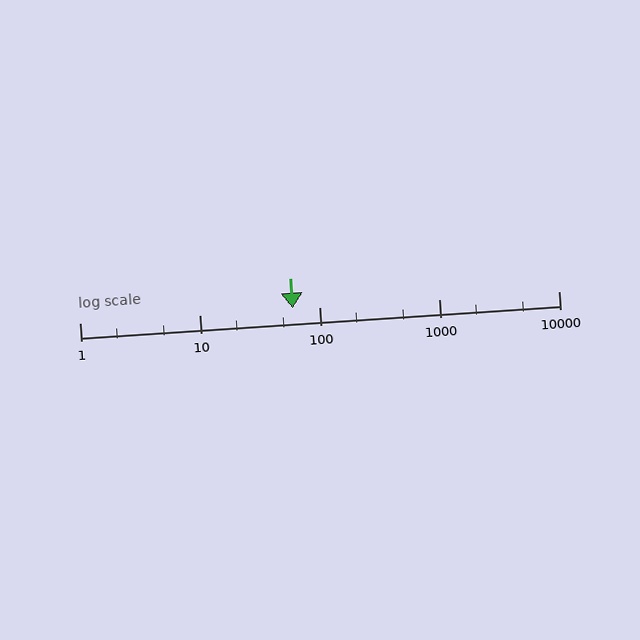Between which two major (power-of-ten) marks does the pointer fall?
The pointer is between 10 and 100.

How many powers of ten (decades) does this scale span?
The scale spans 4 decades, from 1 to 10000.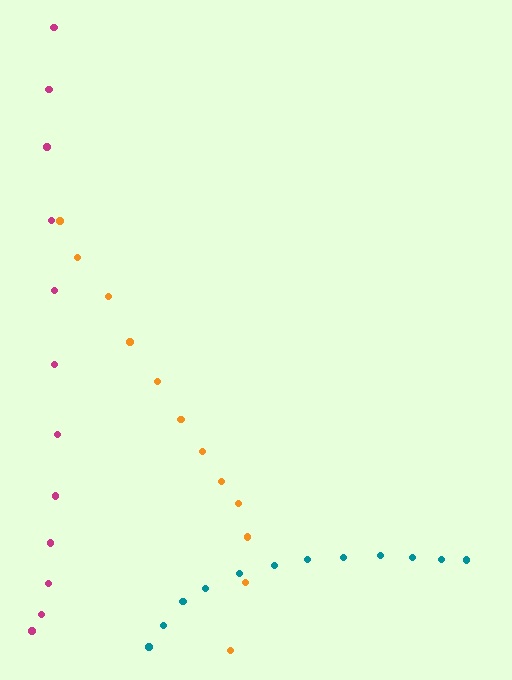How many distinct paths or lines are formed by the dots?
There are 3 distinct paths.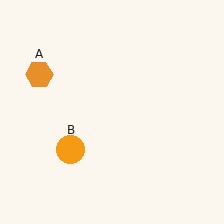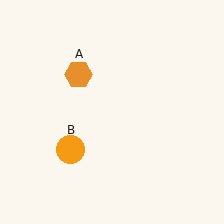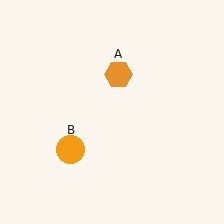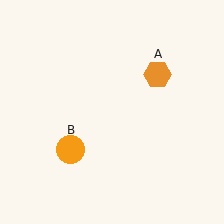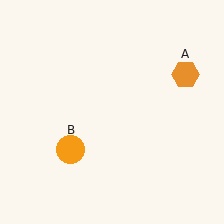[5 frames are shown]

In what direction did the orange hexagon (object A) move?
The orange hexagon (object A) moved right.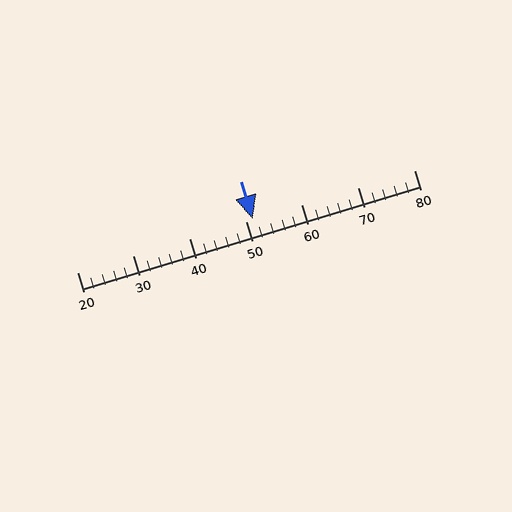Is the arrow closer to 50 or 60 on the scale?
The arrow is closer to 50.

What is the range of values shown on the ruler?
The ruler shows values from 20 to 80.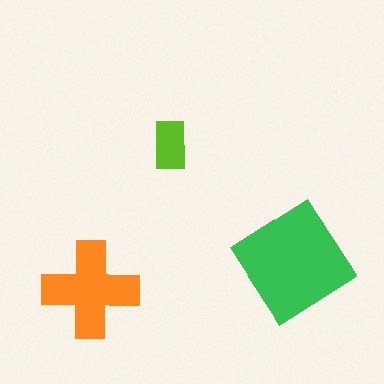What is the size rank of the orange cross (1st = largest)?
2nd.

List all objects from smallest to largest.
The lime rectangle, the orange cross, the green diamond.